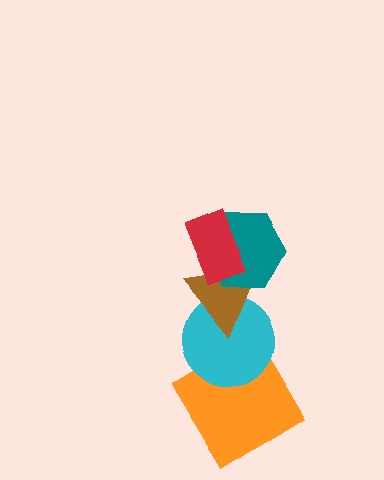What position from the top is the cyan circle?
The cyan circle is 4th from the top.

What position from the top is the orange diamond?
The orange diamond is 5th from the top.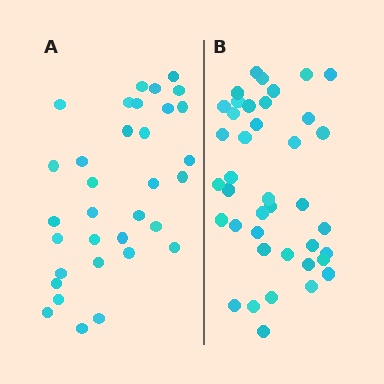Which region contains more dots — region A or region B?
Region B (the right region) has more dots.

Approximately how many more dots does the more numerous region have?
Region B has roughly 8 or so more dots than region A.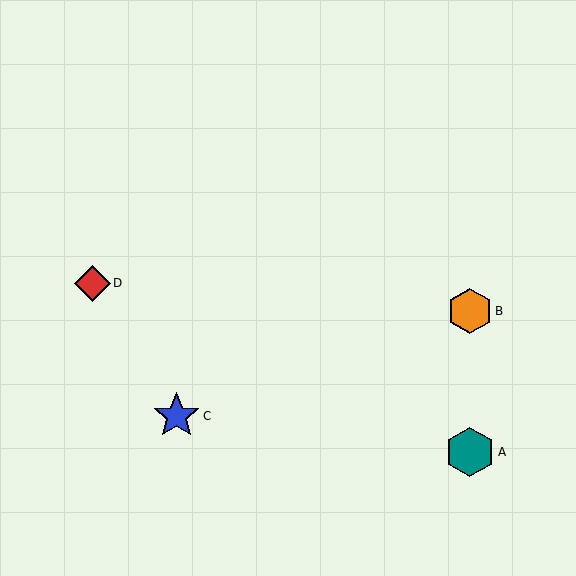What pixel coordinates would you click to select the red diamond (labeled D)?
Click at (93, 283) to select the red diamond D.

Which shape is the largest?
The teal hexagon (labeled A) is the largest.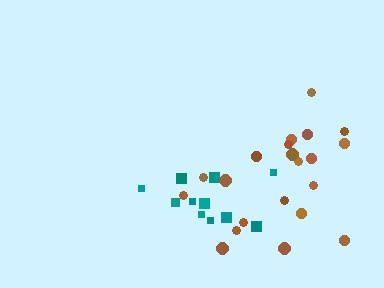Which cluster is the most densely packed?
Teal.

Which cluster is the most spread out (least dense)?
Brown.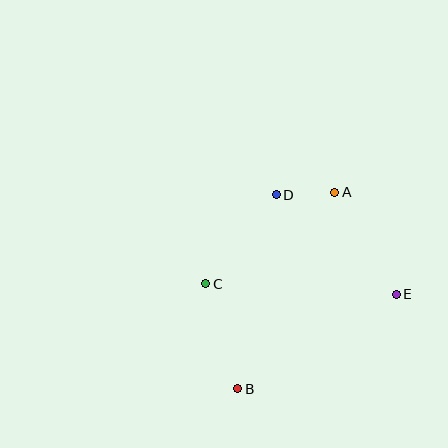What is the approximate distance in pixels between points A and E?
The distance between A and E is approximately 119 pixels.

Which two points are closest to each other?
Points A and D are closest to each other.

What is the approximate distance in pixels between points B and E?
The distance between B and E is approximately 185 pixels.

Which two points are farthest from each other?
Points A and B are farthest from each other.